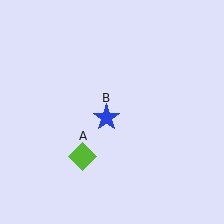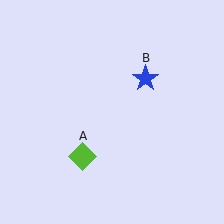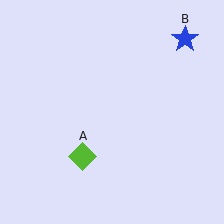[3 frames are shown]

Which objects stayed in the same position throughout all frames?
Lime diamond (object A) remained stationary.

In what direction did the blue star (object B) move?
The blue star (object B) moved up and to the right.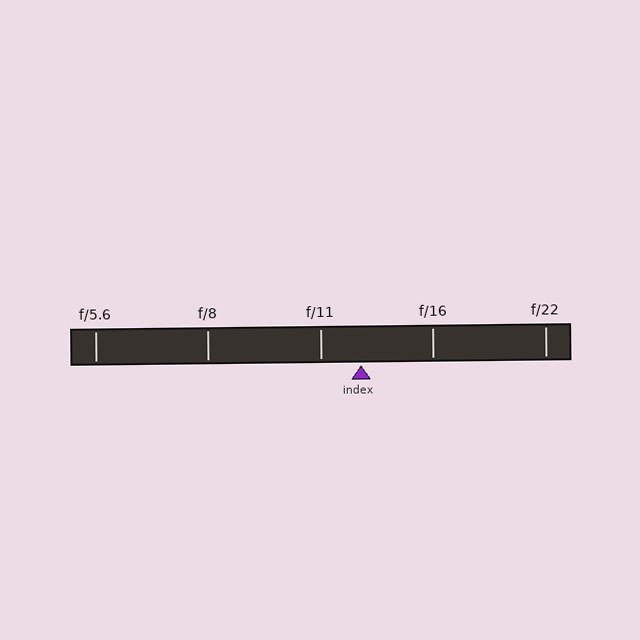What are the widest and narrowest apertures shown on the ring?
The widest aperture shown is f/5.6 and the narrowest is f/22.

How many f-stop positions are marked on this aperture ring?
There are 5 f-stop positions marked.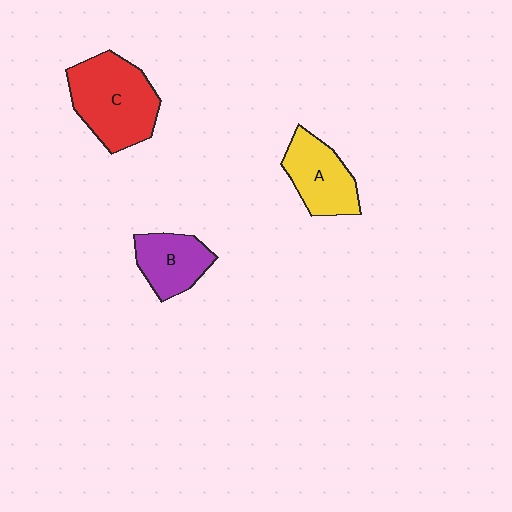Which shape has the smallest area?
Shape B (purple).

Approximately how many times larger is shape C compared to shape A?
Approximately 1.4 times.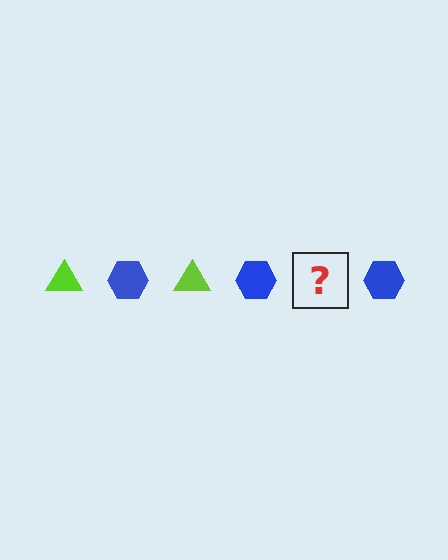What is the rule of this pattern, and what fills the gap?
The rule is that the pattern alternates between lime triangle and blue hexagon. The gap should be filled with a lime triangle.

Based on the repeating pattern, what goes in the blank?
The blank should be a lime triangle.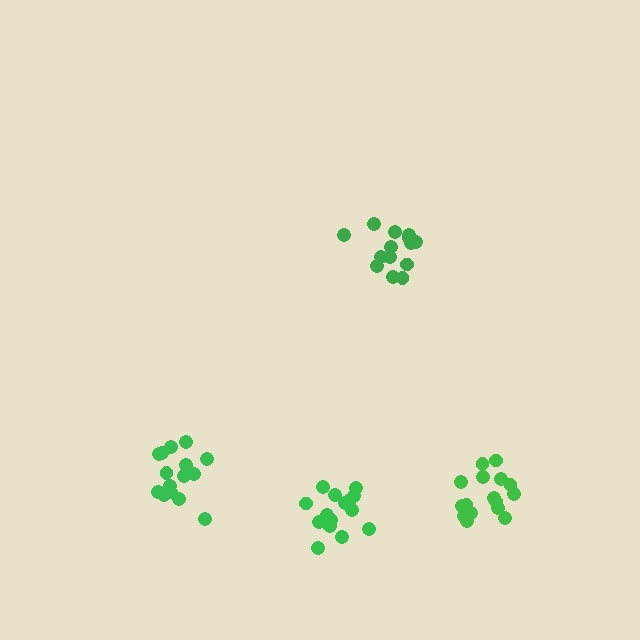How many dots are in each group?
Group 1: 14 dots, Group 2: 16 dots, Group 3: 16 dots, Group 4: 17 dots (63 total).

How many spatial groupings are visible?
There are 4 spatial groupings.